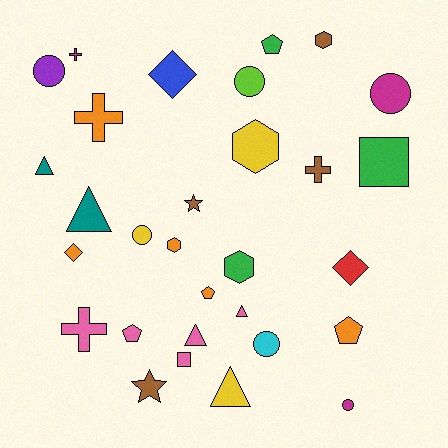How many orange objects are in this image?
There are 5 orange objects.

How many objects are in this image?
There are 30 objects.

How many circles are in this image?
There are 6 circles.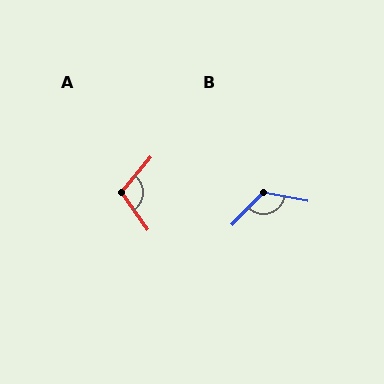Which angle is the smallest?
A, at approximately 105 degrees.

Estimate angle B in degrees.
Approximately 124 degrees.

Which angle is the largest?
B, at approximately 124 degrees.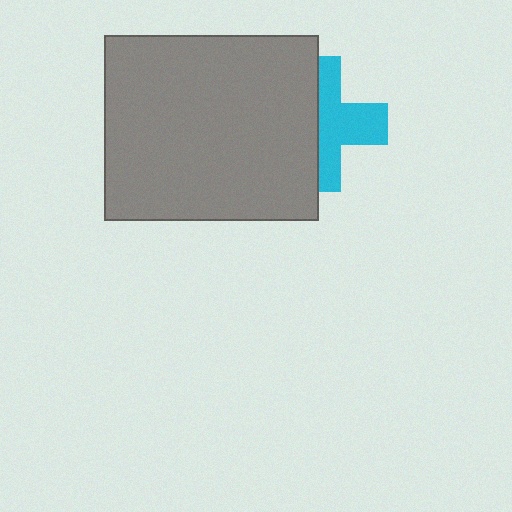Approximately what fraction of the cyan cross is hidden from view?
Roughly 49% of the cyan cross is hidden behind the gray rectangle.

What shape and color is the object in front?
The object in front is a gray rectangle.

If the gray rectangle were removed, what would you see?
You would see the complete cyan cross.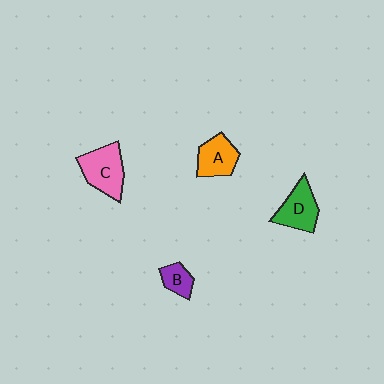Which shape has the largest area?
Shape C (pink).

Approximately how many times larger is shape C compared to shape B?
Approximately 2.1 times.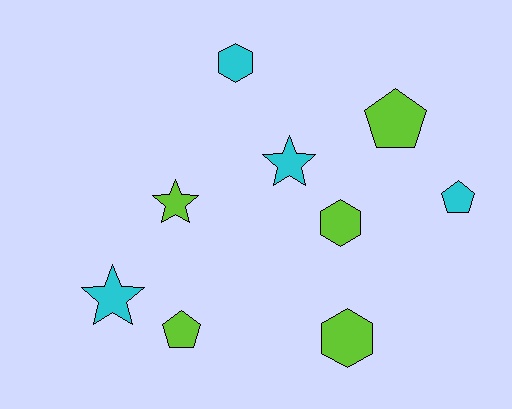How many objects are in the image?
There are 9 objects.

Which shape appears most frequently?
Hexagon, with 3 objects.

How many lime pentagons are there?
There are 2 lime pentagons.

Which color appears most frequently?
Lime, with 5 objects.